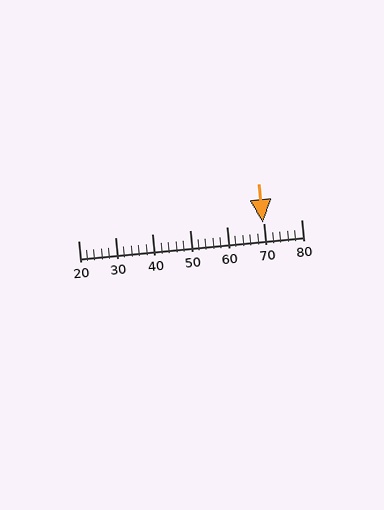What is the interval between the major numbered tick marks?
The major tick marks are spaced 10 units apart.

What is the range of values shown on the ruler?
The ruler shows values from 20 to 80.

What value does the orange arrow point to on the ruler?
The orange arrow points to approximately 70.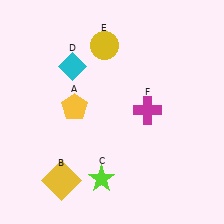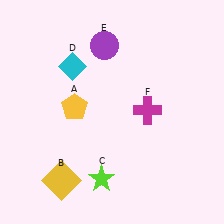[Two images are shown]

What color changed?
The circle (E) changed from yellow in Image 1 to purple in Image 2.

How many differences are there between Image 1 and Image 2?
There is 1 difference between the two images.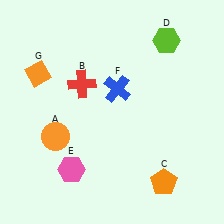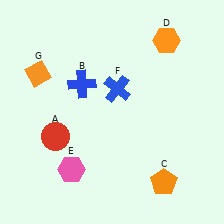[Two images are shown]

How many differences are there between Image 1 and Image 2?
There are 3 differences between the two images.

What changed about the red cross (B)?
In Image 1, B is red. In Image 2, it changed to blue.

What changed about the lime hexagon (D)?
In Image 1, D is lime. In Image 2, it changed to orange.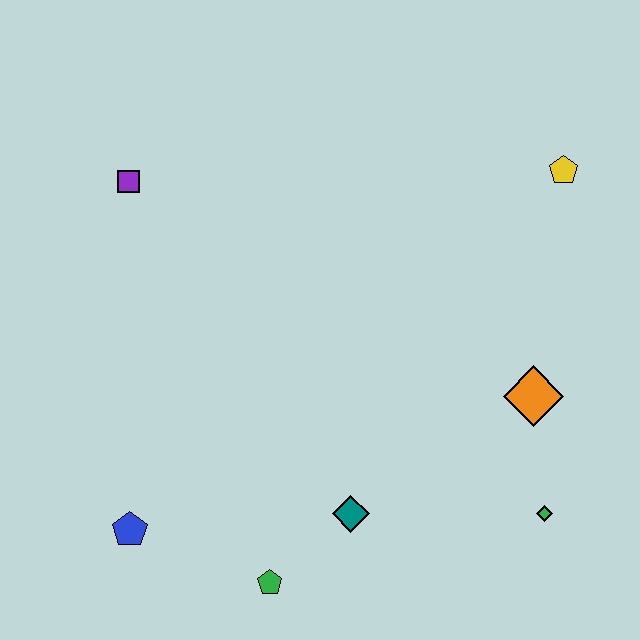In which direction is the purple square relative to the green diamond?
The purple square is to the left of the green diamond.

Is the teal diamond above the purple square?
No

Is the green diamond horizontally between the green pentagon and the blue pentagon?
No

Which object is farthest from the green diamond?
The purple square is farthest from the green diamond.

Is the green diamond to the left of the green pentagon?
No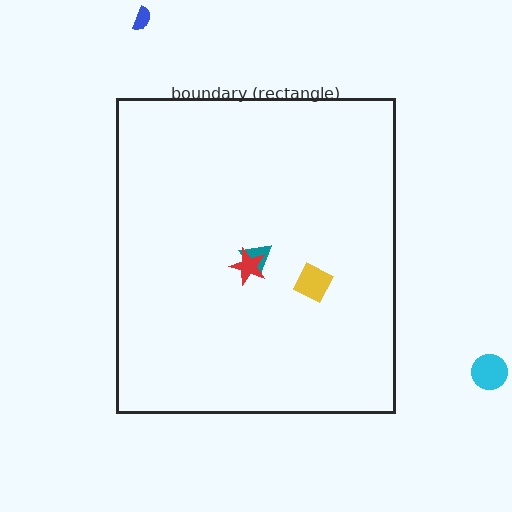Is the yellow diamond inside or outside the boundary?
Inside.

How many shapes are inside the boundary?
3 inside, 2 outside.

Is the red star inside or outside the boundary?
Inside.